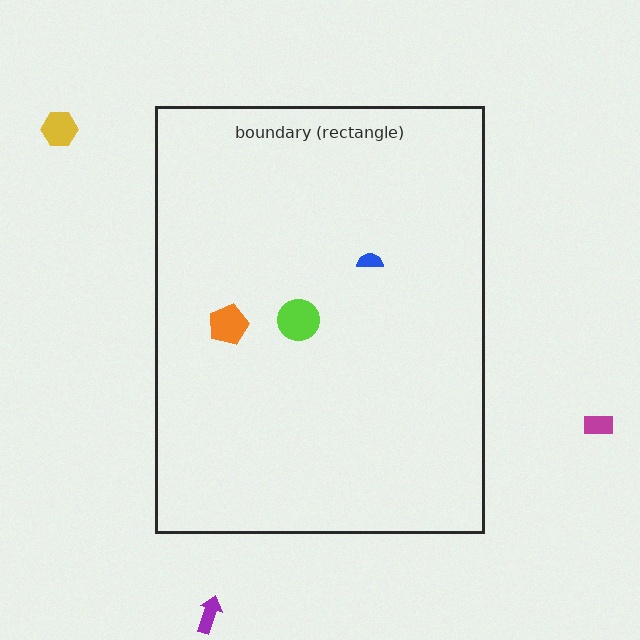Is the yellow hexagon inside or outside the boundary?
Outside.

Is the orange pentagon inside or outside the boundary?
Inside.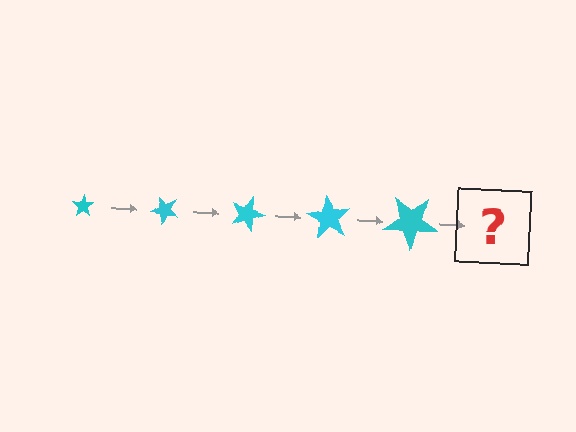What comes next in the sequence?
The next element should be a star, larger than the previous one and rotated 225 degrees from the start.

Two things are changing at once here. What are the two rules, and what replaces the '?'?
The two rules are that the star grows larger each step and it rotates 45 degrees each step. The '?' should be a star, larger than the previous one and rotated 225 degrees from the start.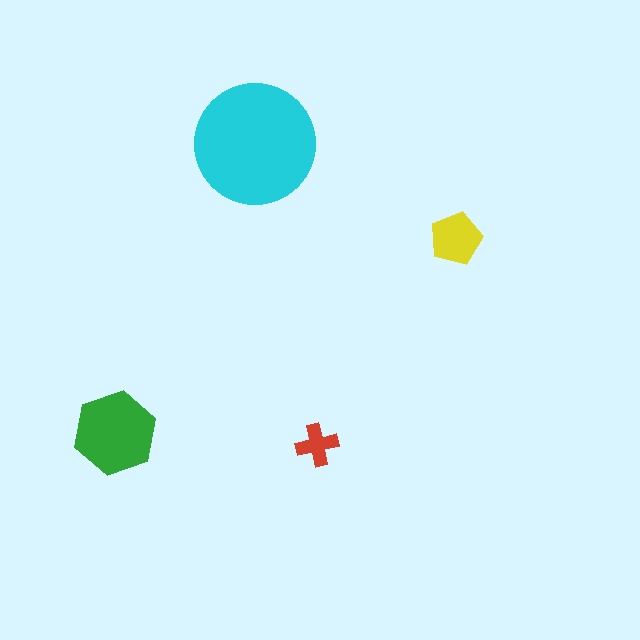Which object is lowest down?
The red cross is bottommost.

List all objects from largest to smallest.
The cyan circle, the green hexagon, the yellow pentagon, the red cross.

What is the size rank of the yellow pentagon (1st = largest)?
3rd.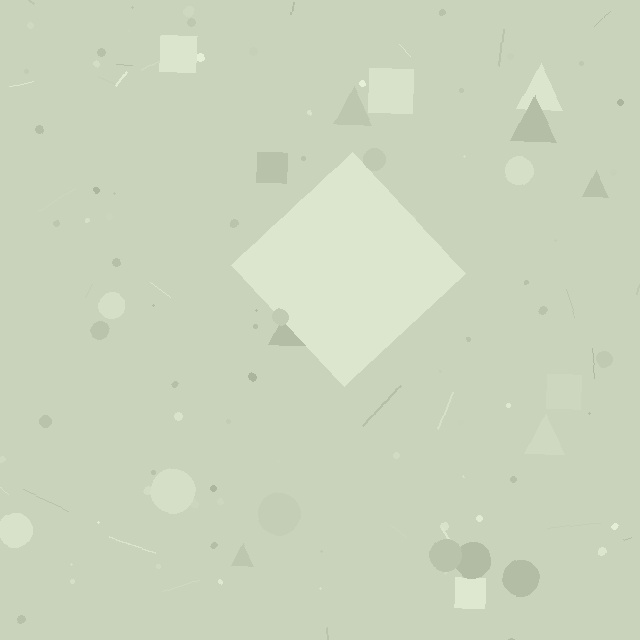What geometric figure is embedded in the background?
A diamond is embedded in the background.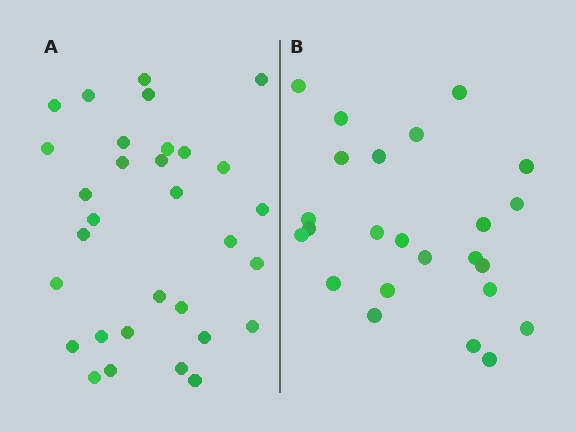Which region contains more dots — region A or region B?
Region A (the left region) has more dots.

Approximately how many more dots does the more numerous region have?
Region A has roughly 8 or so more dots than region B.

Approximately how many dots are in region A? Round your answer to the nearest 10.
About 30 dots. (The exact count is 31, which rounds to 30.)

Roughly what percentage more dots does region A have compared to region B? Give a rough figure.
About 30% more.